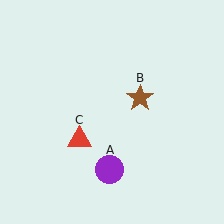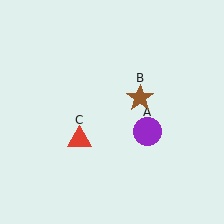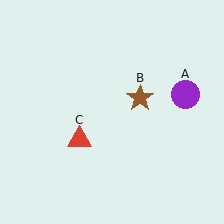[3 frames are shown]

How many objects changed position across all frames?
1 object changed position: purple circle (object A).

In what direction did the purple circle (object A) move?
The purple circle (object A) moved up and to the right.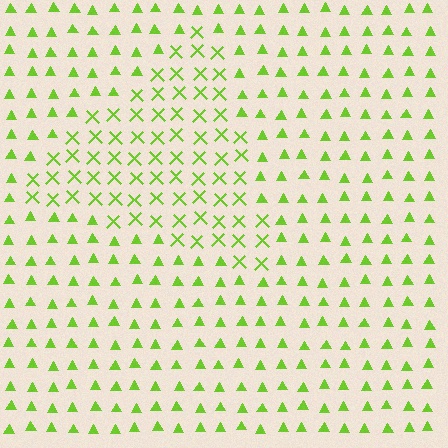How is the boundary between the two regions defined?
The boundary is defined by a change in element shape: X marks inside vs. triangles outside. All elements share the same color and spacing.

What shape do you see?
I see a triangle.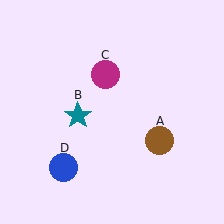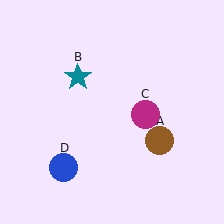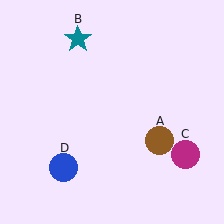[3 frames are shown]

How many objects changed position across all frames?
2 objects changed position: teal star (object B), magenta circle (object C).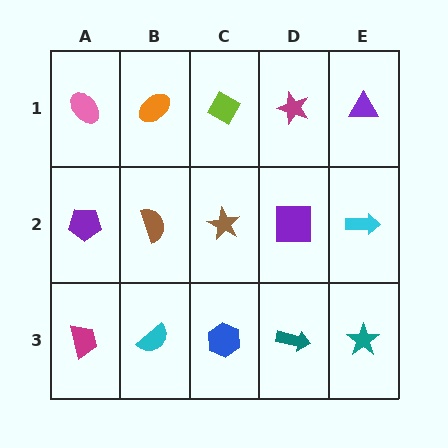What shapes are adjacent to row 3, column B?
A brown semicircle (row 2, column B), a magenta trapezoid (row 3, column A), a blue hexagon (row 3, column C).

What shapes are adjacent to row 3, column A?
A purple pentagon (row 2, column A), a cyan semicircle (row 3, column B).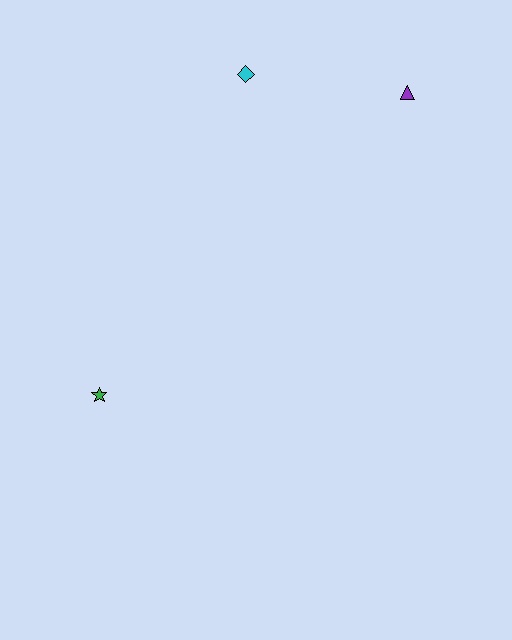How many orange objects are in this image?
There are no orange objects.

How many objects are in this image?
There are 3 objects.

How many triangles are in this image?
There is 1 triangle.